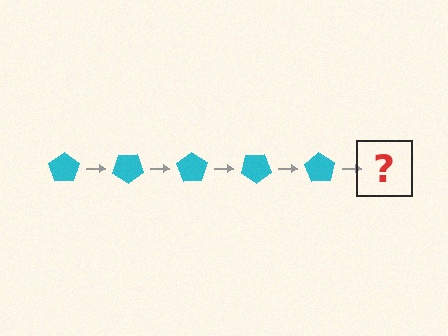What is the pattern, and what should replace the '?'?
The pattern is that the pentagon rotates 35 degrees each step. The '?' should be a cyan pentagon rotated 175 degrees.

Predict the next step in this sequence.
The next step is a cyan pentagon rotated 175 degrees.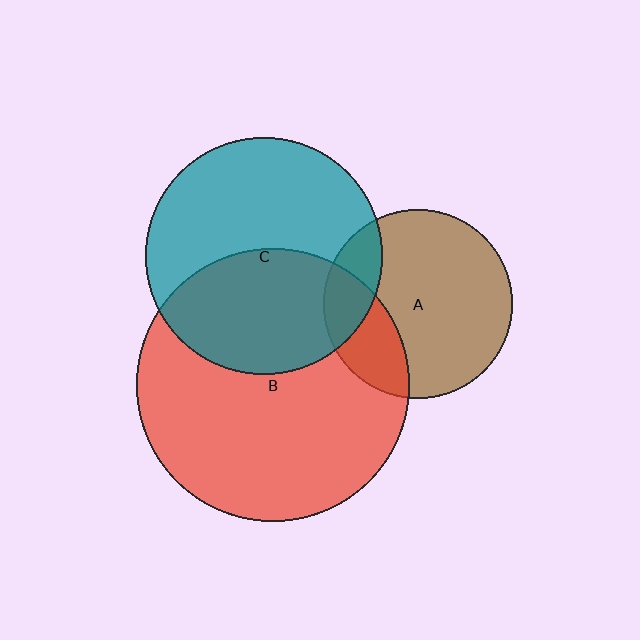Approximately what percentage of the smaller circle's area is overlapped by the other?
Approximately 25%.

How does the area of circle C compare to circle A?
Approximately 1.6 times.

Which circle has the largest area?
Circle B (red).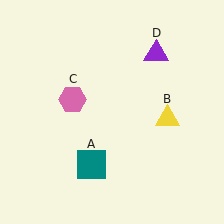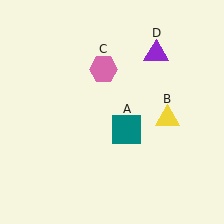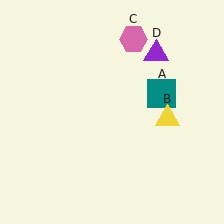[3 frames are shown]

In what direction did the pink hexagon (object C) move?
The pink hexagon (object C) moved up and to the right.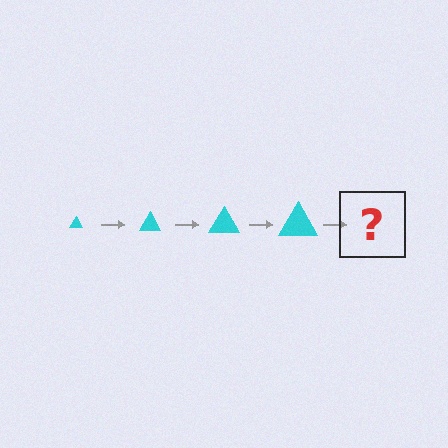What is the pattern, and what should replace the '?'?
The pattern is that the triangle gets progressively larger each step. The '?' should be a cyan triangle, larger than the previous one.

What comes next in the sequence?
The next element should be a cyan triangle, larger than the previous one.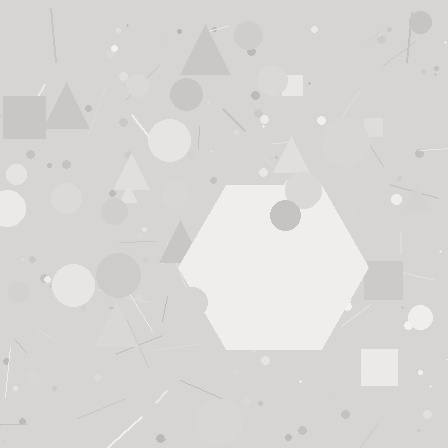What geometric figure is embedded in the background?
A hexagon is embedded in the background.